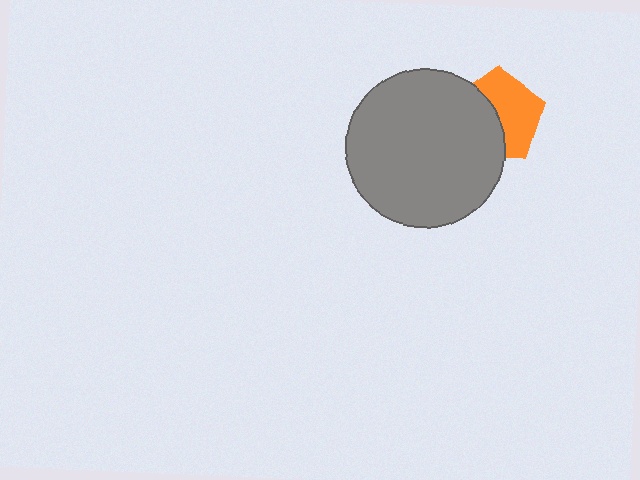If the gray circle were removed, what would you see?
You would see the complete orange pentagon.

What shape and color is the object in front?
The object in front is a gray circle.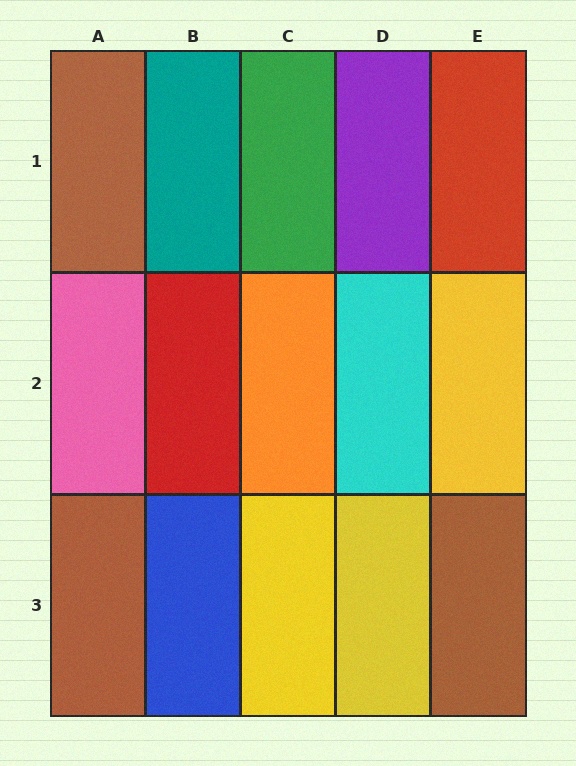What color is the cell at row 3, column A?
Brown.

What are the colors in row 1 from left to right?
Brown, teal, green, purple, red.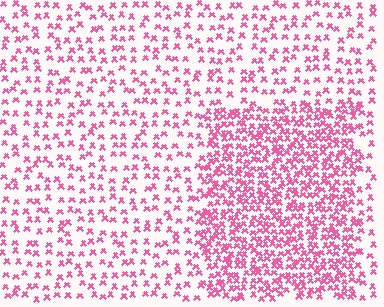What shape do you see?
I see a rectangle.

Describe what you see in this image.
The image contains small pink elements arranged at two different densities. A rectangle-shaped region is visible where the elements are more densely packed than the surrounding area.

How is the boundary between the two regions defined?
The boundary is defined by a change in element density (approximately 2.3x ratio). All elements are the same color, size, and shape.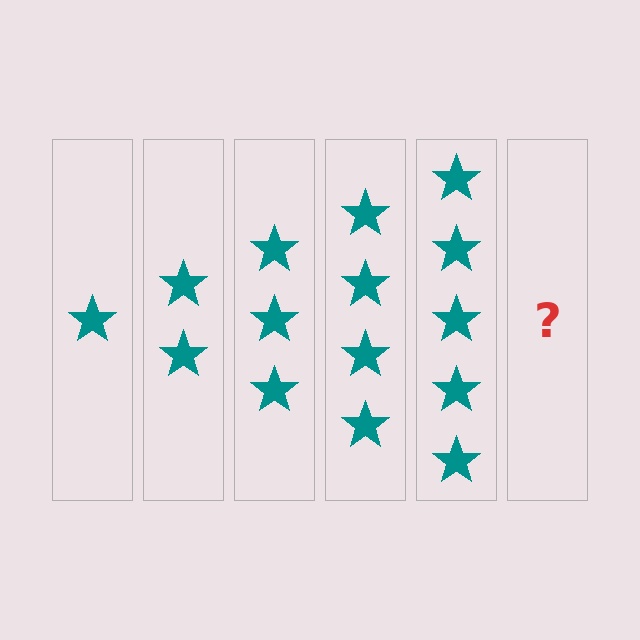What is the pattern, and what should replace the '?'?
The pattern is that each step adds one more star. The '?' should be 6 stars.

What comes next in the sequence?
The next element should be 6 stars.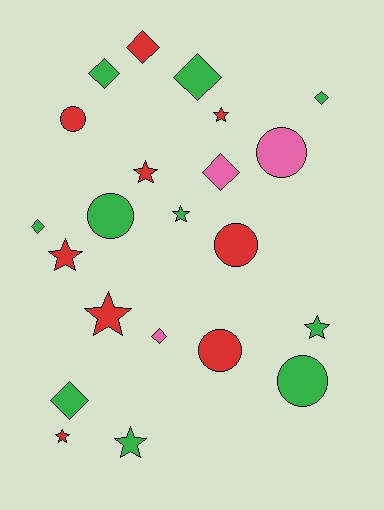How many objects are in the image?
There are 22 objects.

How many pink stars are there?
There are no pink stars.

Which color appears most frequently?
Green, with 10 objects.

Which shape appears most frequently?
Star, with 8 objects.